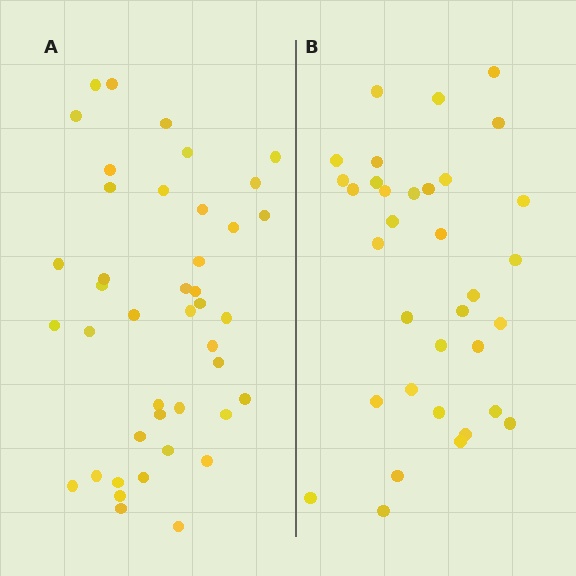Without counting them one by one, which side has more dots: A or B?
Region A (the left region) has more dots.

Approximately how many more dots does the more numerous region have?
Region A has roughly 8 or so more dots than region B.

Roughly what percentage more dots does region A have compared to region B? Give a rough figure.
About 25% more.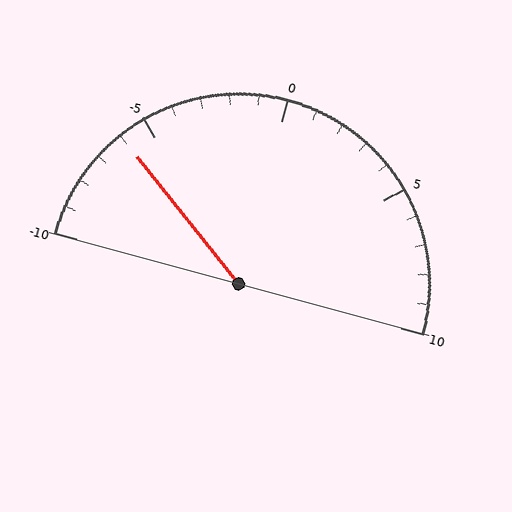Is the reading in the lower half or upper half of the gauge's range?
The reading is in the lower half of the range (-10 to 10).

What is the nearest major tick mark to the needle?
The nearest major tick mark is -5.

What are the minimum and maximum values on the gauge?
The gauge ranges from -10 to 10.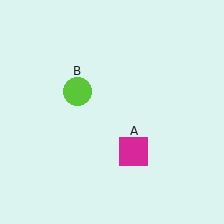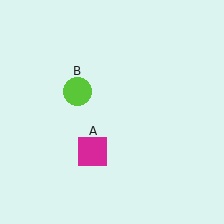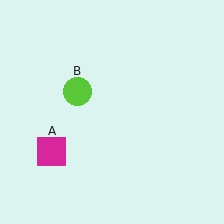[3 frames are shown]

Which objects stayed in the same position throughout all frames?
Lime circle (object B) remained stationary.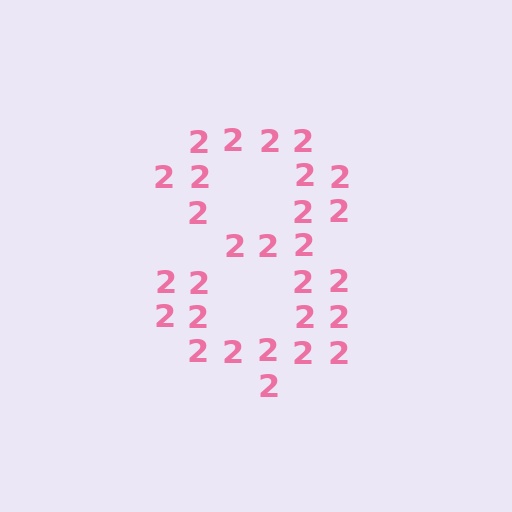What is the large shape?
The large shape is the digit 8.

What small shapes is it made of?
It is made of small digit 2's.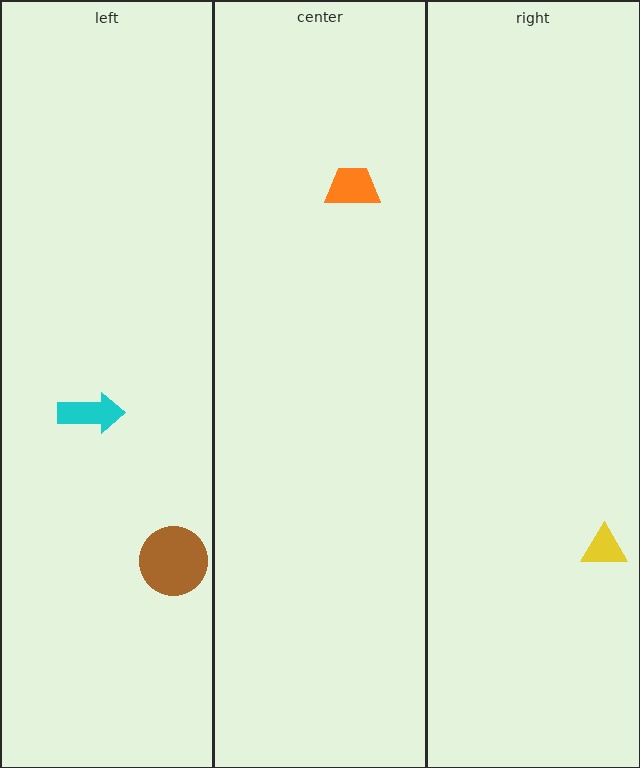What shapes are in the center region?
The orange trapezoid.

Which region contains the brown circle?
The left region.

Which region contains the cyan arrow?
The left region.